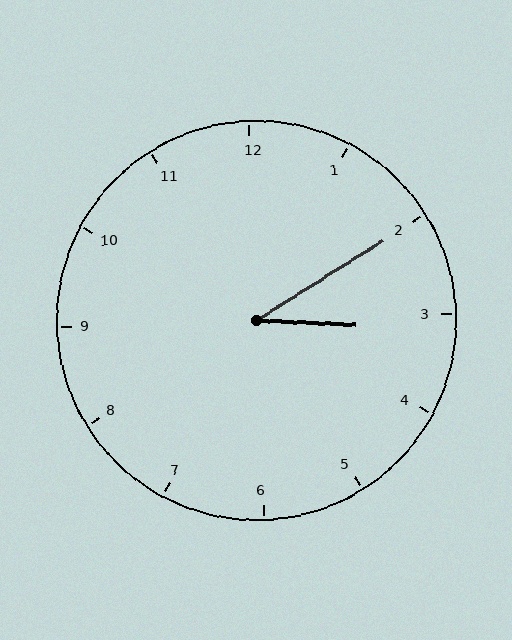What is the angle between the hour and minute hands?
Approximately 35 degrees.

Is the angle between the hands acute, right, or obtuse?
It is acute.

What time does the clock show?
3:10.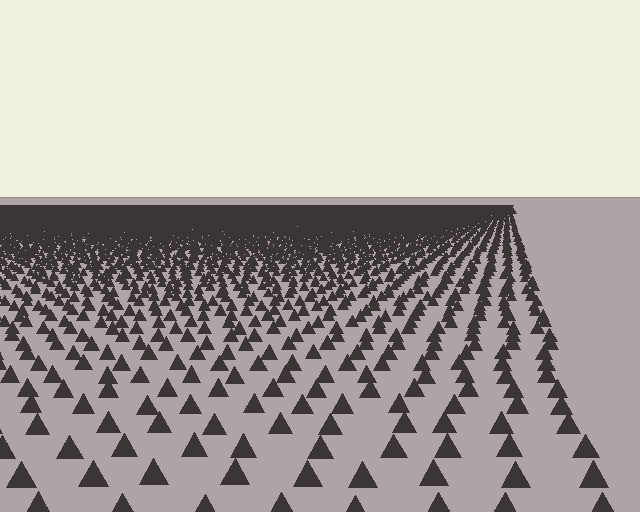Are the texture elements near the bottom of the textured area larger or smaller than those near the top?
Larger. Near the bottom, elements are closer to the viewer and appear at a bigger on-screen size.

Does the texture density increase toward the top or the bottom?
Density increases toward the top.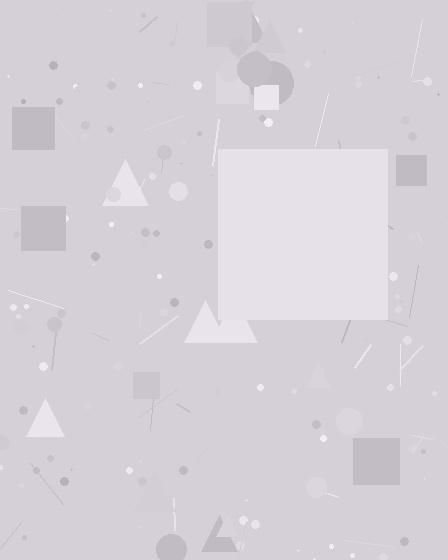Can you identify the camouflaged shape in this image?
The camouflaged shape is a square.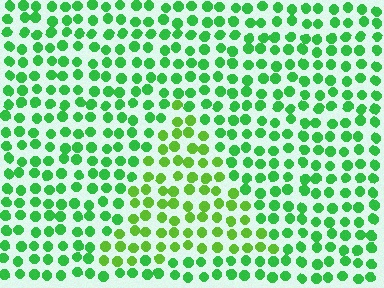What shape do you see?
I see a triangle.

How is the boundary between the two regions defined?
The boundary is defined purely by a slight shift in hue (about 27 degrees). Spacing, size, and orientation are identical on both sides.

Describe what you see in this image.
The image is filled with small green elements in a uniform arrangement. A triangle-shaped region is visible where the elements are tinted to a slightly different hue, forming a subtle color boundary.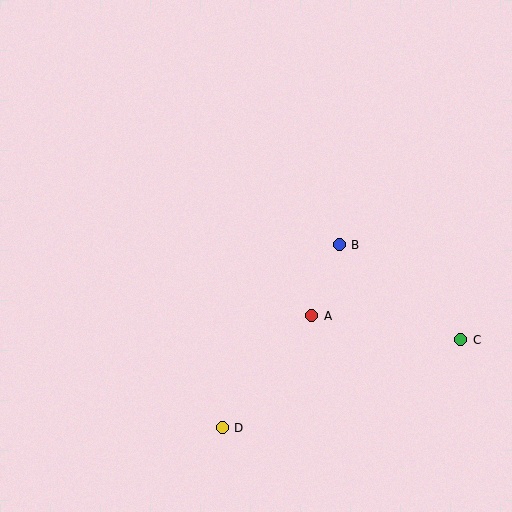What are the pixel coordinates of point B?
Point B is at (339, 245).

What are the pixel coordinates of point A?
Point A is at (312, 316).